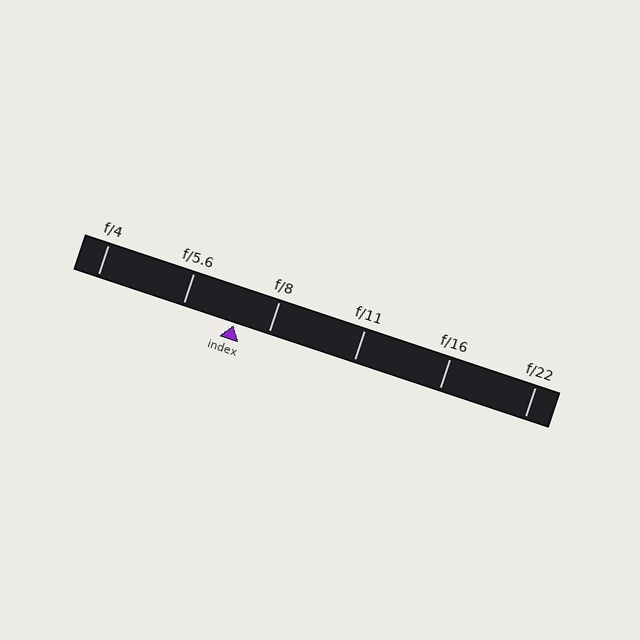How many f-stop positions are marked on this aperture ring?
There are 6 f-stop positions marked.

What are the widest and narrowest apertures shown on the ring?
The widest aperture shown is f/4 and the narrowest is f/22.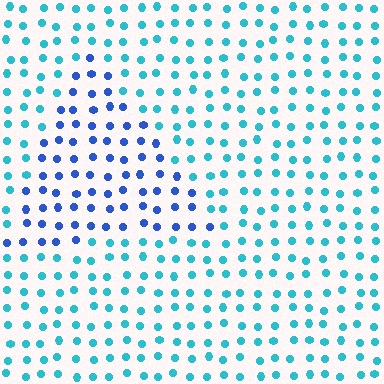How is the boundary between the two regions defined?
The boundary is defined purely by a slight shift in hue (about 40 degrees). Spacing, size, and orientation are identical on both sides.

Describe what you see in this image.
The image is filled with small cyan elements in a uniform arrangement. A triangle-shaped region is visible where the elements are tinted to a slightly different hue, forming a subtle color boundary.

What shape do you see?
I see a triangle.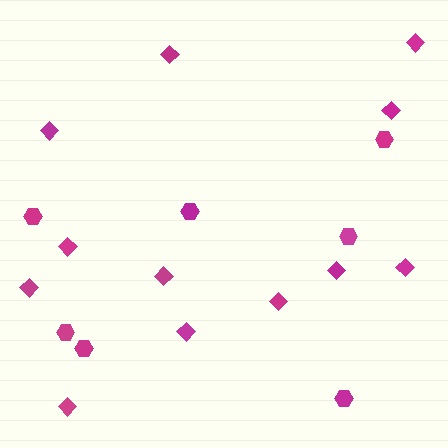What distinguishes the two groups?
There are 2 groups: one group of diamonds (12) and one group of hexagons (7).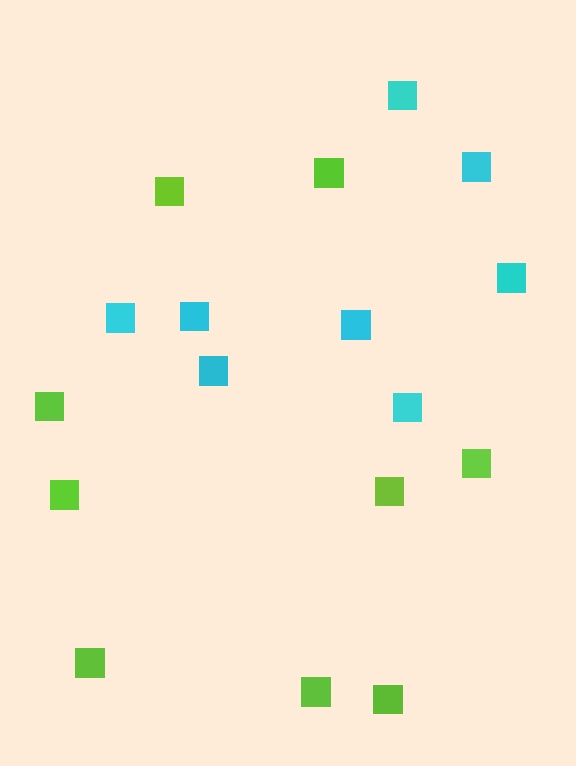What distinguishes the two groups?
There are 2 groups: one group of lime squares (9) and one group of cyan squares (8).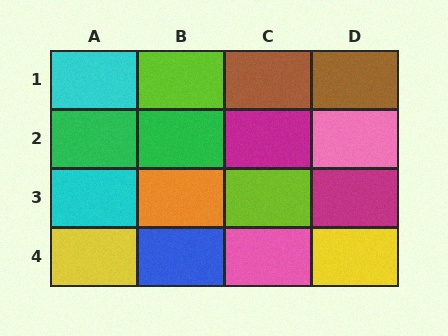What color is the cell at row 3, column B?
Orange.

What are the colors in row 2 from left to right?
Green, green, magenta, pink.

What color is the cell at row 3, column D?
Magenta.